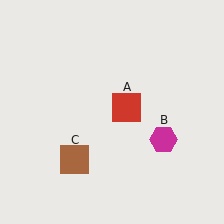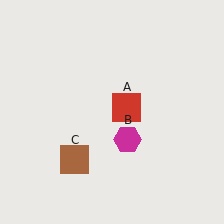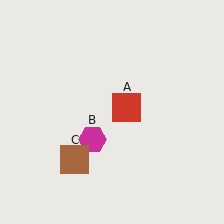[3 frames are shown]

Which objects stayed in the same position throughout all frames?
Red square (object A) and brown square (object C) remained stationary.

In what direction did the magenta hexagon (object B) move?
The magenta hexagon (object B) moved left.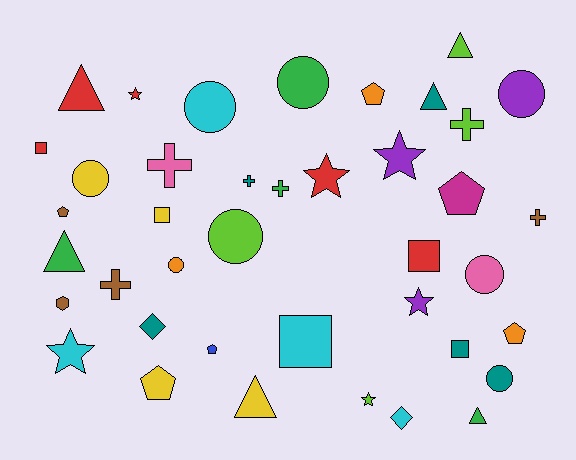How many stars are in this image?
There are 6 stars.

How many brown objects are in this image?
There are 4 brown objects.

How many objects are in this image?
There are 40 objects.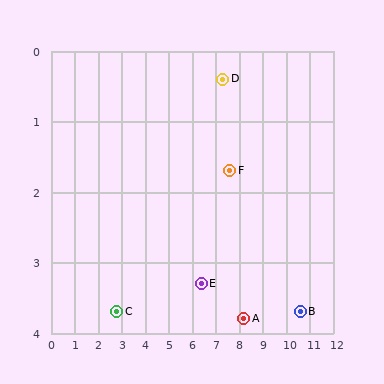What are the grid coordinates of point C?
Point C is at approximately (2.8, 3.7).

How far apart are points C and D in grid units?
Points C and D are about 5.6 grid units apart.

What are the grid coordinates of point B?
Point B is at approximately (10.6, 3.7).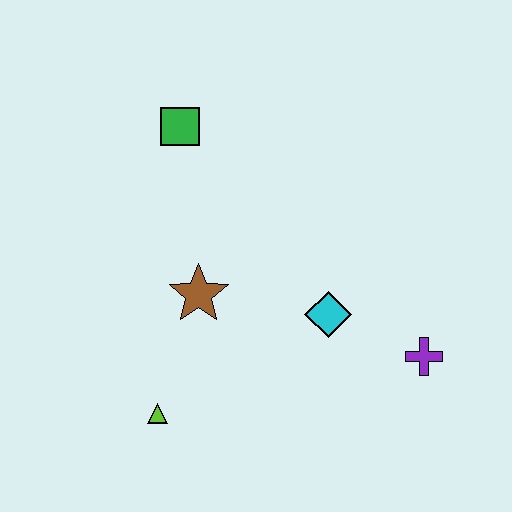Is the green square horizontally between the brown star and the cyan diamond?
No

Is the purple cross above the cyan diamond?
No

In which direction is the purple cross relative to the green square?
The purple cross is to the right of the green square.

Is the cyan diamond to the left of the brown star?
No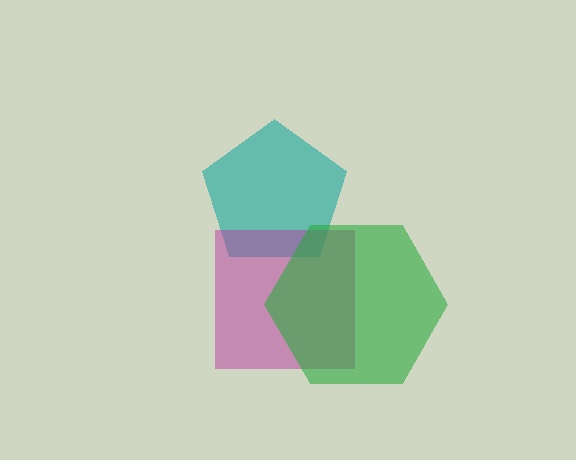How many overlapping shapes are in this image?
There are 3 overlapping shapes in the image.